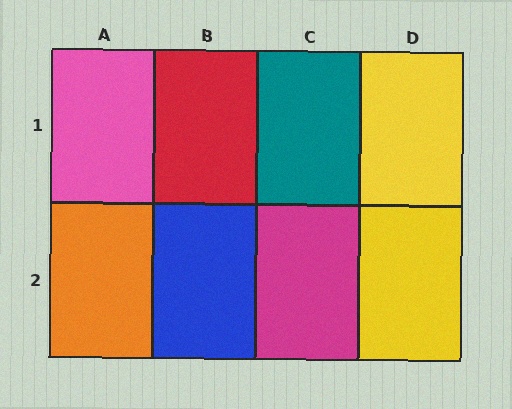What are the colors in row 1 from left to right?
Pink, red, teal, yellow.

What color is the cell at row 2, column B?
Blue.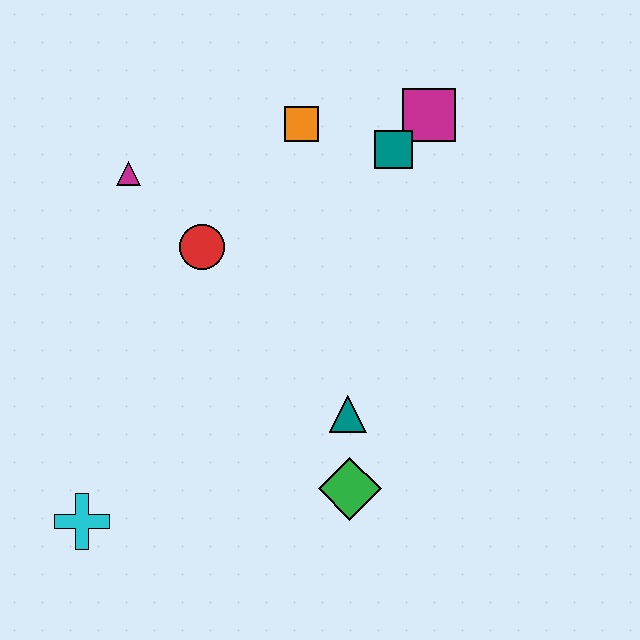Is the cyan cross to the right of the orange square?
No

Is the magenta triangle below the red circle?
No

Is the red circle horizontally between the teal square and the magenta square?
No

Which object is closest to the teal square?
The magenta square is closest to the teal square.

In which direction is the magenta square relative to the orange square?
The magenta square is to the right of the orange square.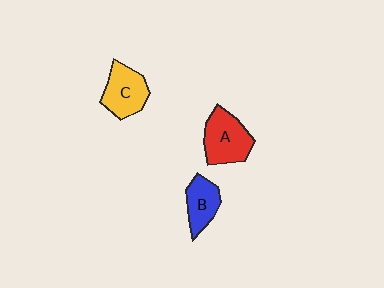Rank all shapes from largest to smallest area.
From largest to smallest: A (red), C (yellow), B (blue).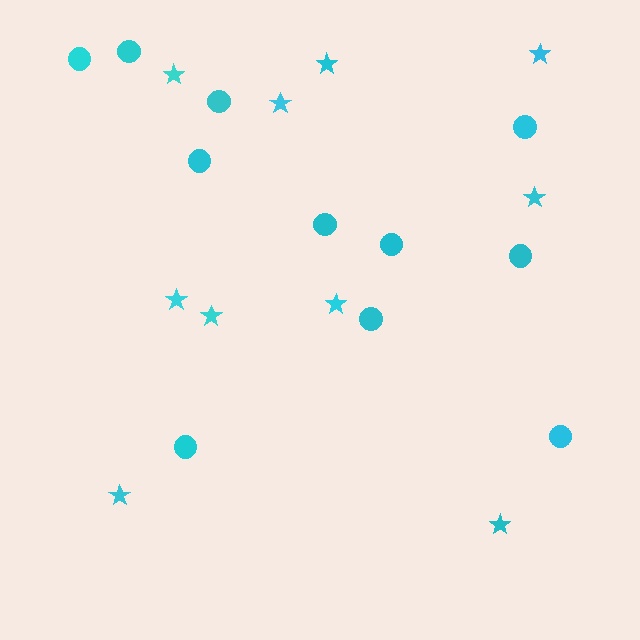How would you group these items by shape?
There are 2 groups: one group of circles (11) and one group of stars (10).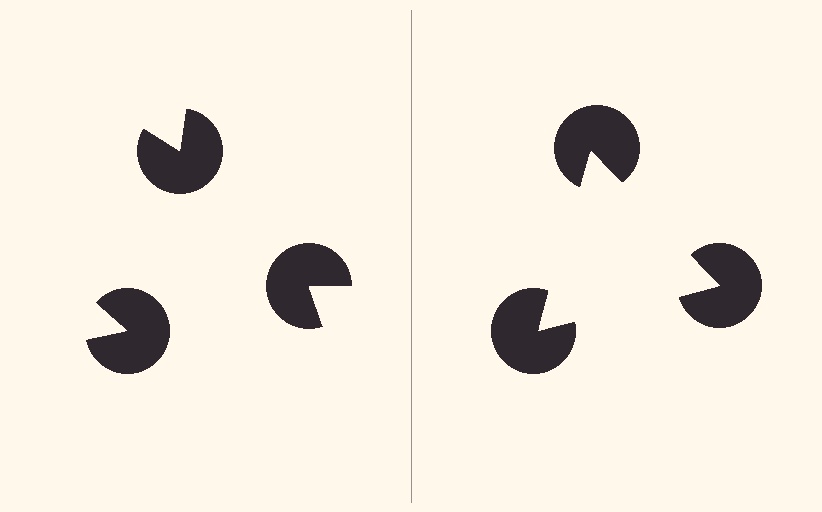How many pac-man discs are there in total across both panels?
6 — 3 on each side.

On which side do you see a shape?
An illusory triangle appears on the right side. On the left side the wedge cuts are rotated, so no coherent shape forms.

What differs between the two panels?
The pac-man discs are positioned identically on both sides; only the wedge orientations differ. On the right they align to a triangle; on the left they are misaligned.